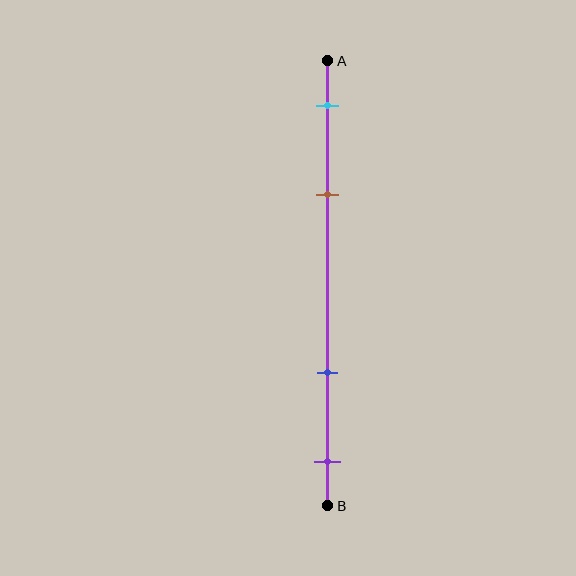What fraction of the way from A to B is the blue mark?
The blue mark is approximately 70% (0.7) of the way from A to B.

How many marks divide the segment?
There are 4 marks dividing the segment.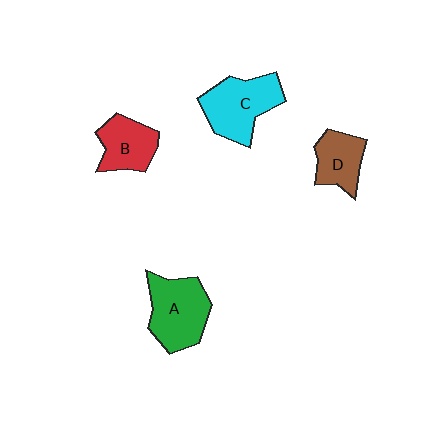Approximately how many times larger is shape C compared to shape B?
Approximately 1.4 times.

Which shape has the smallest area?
Shape D (brown).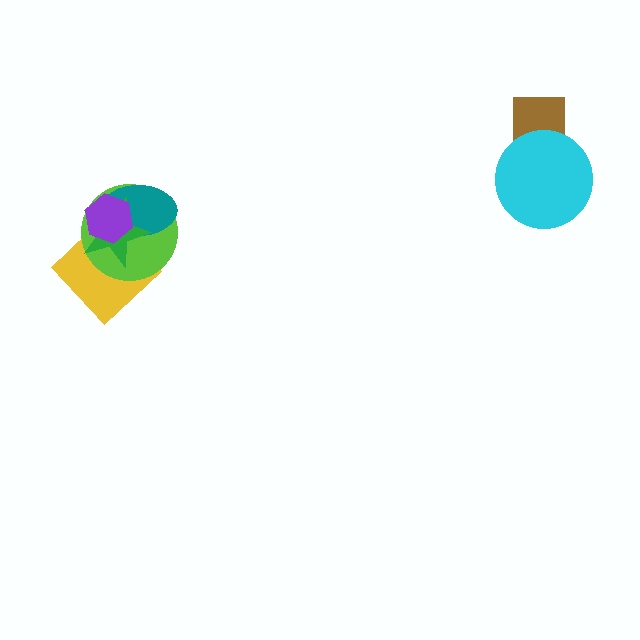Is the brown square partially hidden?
Yes, it is partially covered by another shape.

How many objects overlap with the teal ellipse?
4 objects overlap with the teal ellipse.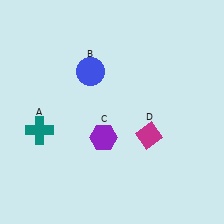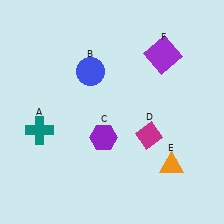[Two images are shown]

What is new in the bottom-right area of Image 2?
An orange triangle (E) was added in the bottom-right area of Image 2.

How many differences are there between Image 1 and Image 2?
There are 2 differences between the two images.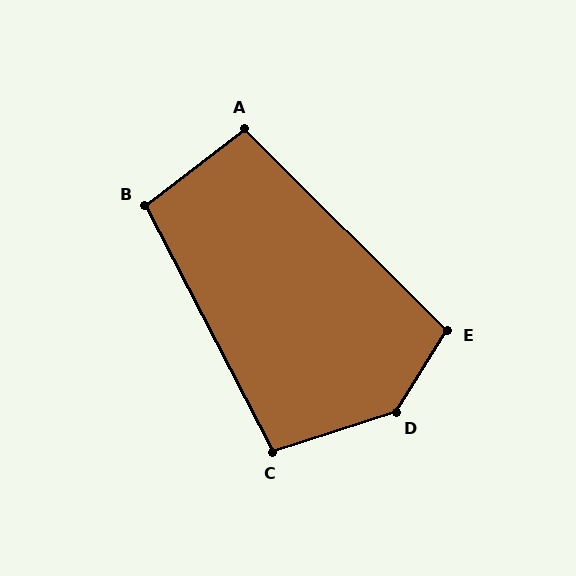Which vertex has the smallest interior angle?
A, at approximately 97 degrees.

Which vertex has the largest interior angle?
D, at approximately 140 degrees.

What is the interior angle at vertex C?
Approximately 100 degrees (obtuse).